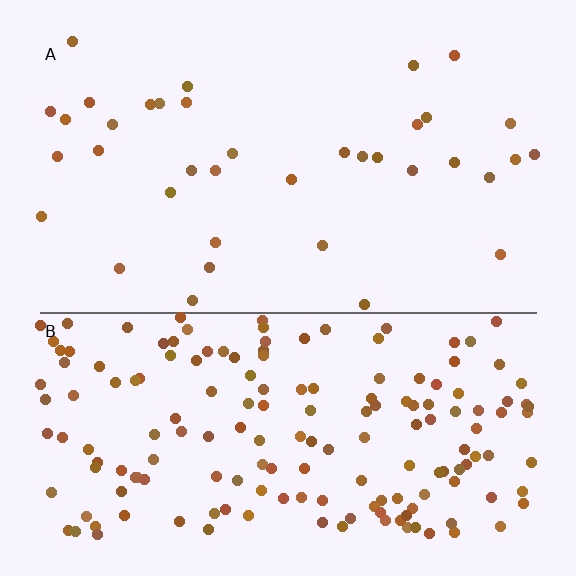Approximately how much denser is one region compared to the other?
Approximately 4.6× — region B over region A.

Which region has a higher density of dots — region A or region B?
B (the bottom).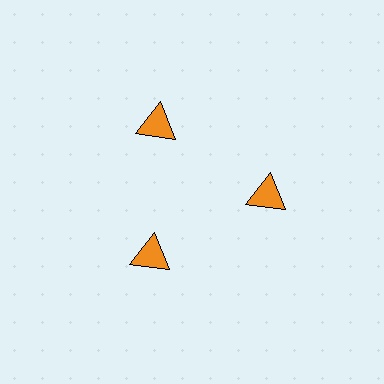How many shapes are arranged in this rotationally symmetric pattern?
There are 3 shapes, arranged in 3 groups of 1.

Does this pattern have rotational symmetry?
Yes, this pattern has 3-fold rotational symmetry. It looks the same after rotating 120 degrees around the center.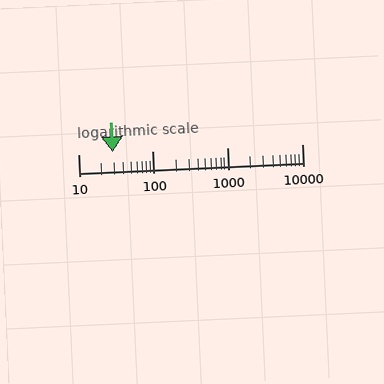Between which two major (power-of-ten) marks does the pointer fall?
The pointer is between 10 and 100.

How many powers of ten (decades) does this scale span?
The scale spans 3 decades, from 10 to 10000.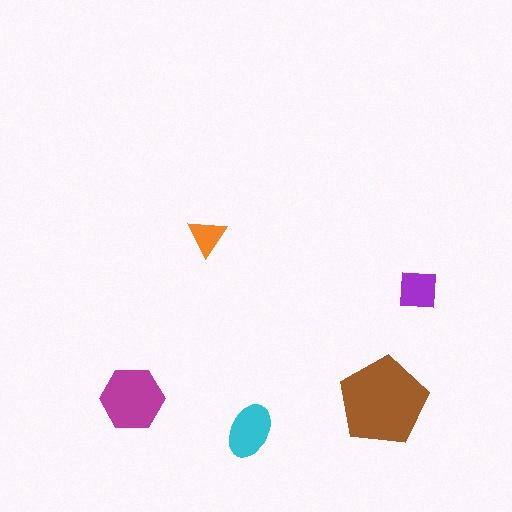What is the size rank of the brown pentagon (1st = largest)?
1st.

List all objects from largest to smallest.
The brown pentagon, the magenta hexagon, the cyan ellipse, the purple square, the orange triangle.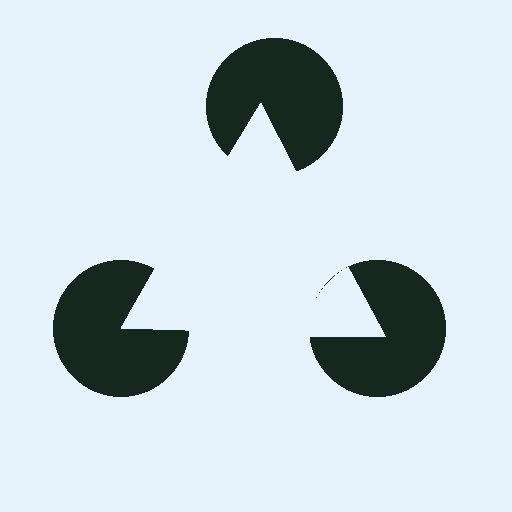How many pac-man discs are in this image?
There are 3 — one at each vertex of the illusory triangle.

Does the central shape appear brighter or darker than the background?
It typically appears slightly brighter than the background, even though no actual brightness change is drawn.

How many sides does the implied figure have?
3 sides.